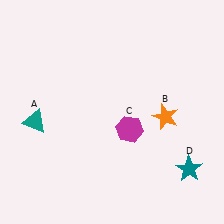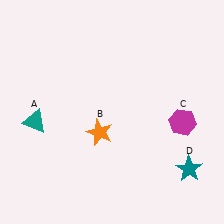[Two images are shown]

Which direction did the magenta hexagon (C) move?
The magenta hexagon (C) moved right.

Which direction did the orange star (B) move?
The orange star (B) moved left.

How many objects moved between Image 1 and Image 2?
2 objects moved between the two images.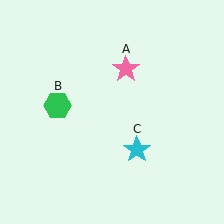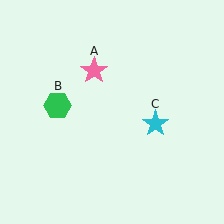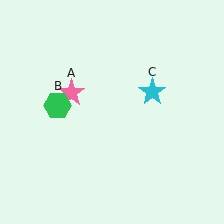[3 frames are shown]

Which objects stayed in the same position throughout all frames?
Green hexagon (object B) remained stationary.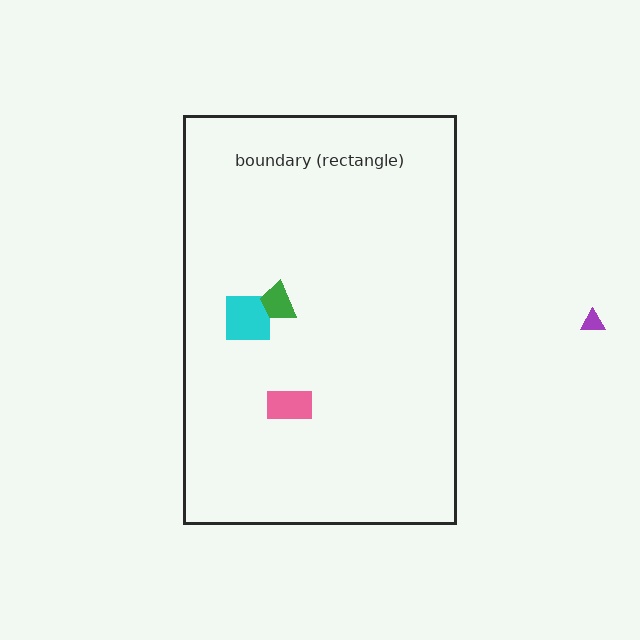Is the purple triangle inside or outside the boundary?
Outside.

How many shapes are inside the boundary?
3 inside, 1 outside.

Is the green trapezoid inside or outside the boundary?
Inside.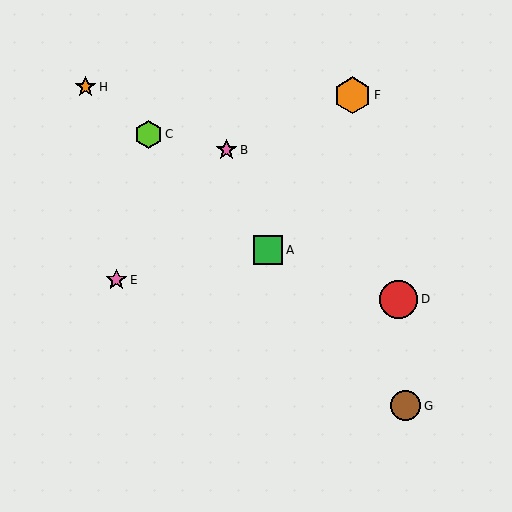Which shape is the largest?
The red circle (labeled D) is the largest.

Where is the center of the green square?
The center of the green square is at (268, 250).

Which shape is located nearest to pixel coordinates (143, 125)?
The lime hexagon (labeled C) at (148, 134) is nearest to that location.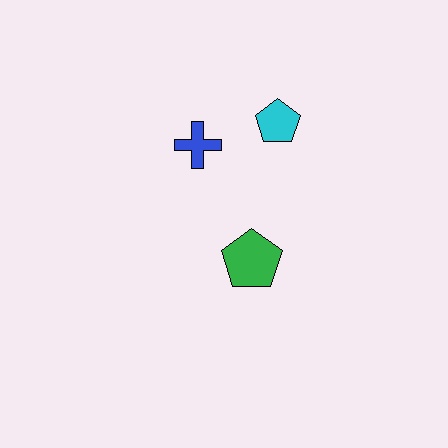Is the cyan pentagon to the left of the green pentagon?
No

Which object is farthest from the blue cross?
The green pentagon is farthest from the blue cross.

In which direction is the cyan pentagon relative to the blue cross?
The cyan pentagon is to the right of the blue cross.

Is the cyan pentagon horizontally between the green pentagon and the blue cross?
No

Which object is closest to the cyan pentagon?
The blue cross is closest to the cyan pentagon.